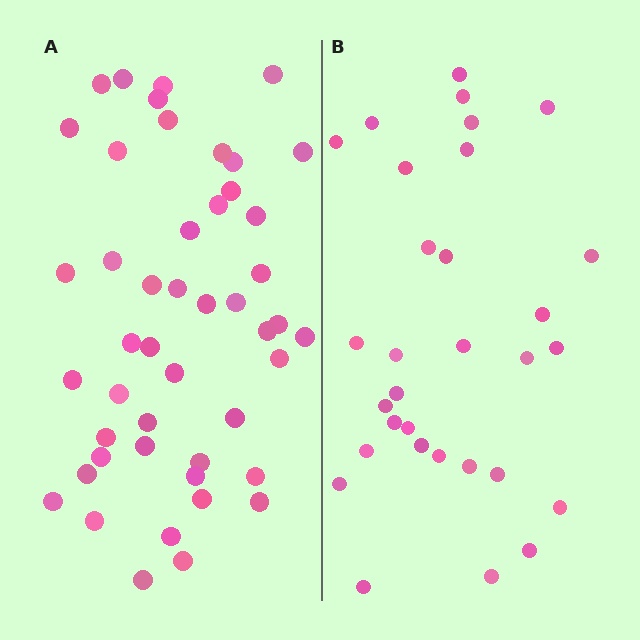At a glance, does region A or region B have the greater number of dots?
Region A (the left region) has more dots.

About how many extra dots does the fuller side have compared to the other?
Region A has approximately 15 more dots than region B.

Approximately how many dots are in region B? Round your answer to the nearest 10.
About 30 dots. (The exact count is 31, which rounds to 30.)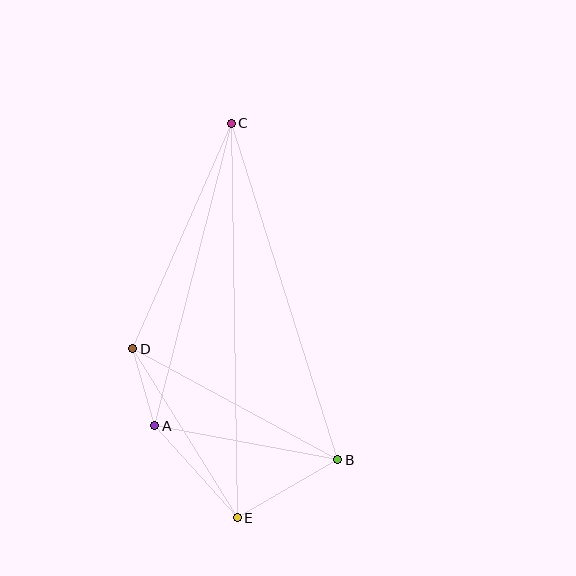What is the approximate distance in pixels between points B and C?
The distance between B and C is approximately 353 pixels.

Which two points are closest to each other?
Points A and D are closest to each other.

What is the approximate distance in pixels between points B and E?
The distance between B and E is approximately 116 pixels.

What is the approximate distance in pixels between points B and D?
The distance between B and D is approximately 233 pixels.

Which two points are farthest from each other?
Points C and E are farthest from each other.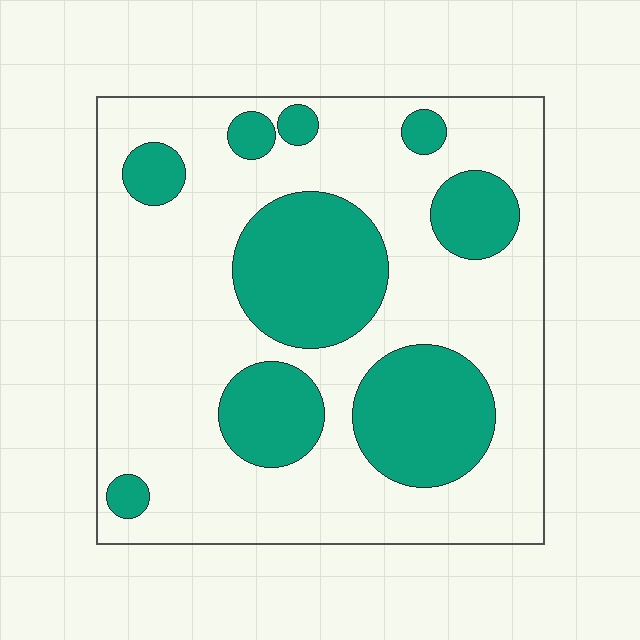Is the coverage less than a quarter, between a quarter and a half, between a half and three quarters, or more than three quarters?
Between a quarter and a half.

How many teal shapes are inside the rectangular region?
9.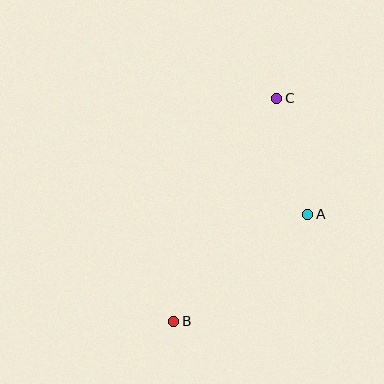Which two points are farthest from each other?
Points B and C are farthest from each other.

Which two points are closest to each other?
Points A and C are closest to each other.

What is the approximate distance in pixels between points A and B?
The distance between A and B is approximately 172 pixels.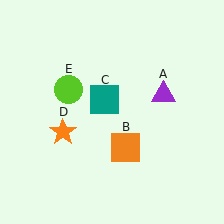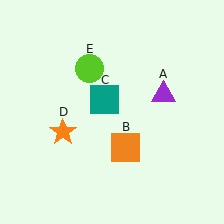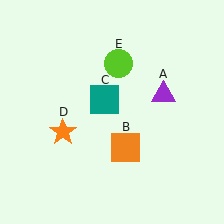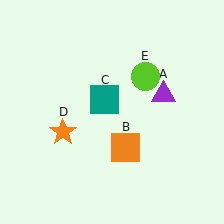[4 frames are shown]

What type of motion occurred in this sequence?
The lime circle (object E) rotated clockwise around the center of the scene.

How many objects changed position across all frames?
1 object changed position: lime circle (object E).